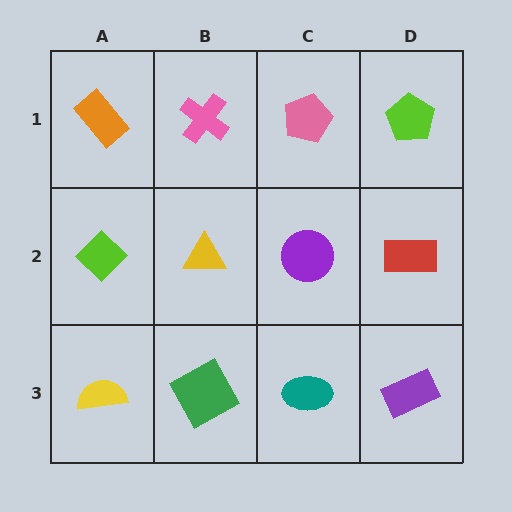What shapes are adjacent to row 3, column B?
A yellow triangle (row 2, column B), a yellow semicircle (row 3, column A), a teal ellipse (row 3, column C).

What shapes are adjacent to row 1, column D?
A red rectangle (row 2, column D), a pink pentagon (row 1, column C).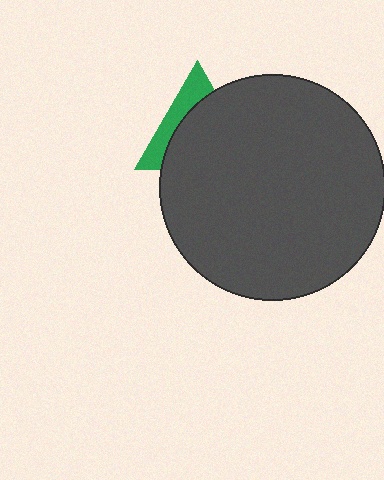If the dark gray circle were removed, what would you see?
You would see the complete green triangle.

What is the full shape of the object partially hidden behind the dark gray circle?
The partially hidden object is a green triangle.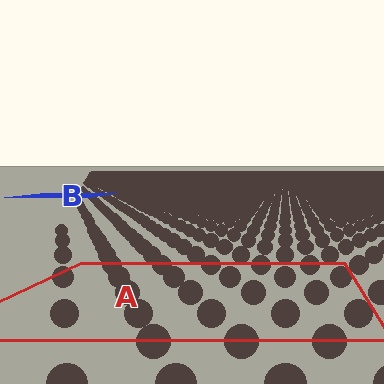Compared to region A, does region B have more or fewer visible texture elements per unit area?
Region B has more texture elements per unit area — they are packed more densely because it is farther away.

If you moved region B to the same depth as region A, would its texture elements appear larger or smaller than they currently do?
They would appear larger. At a closer depth, the same texture elements are projected at a bigger on-screen size.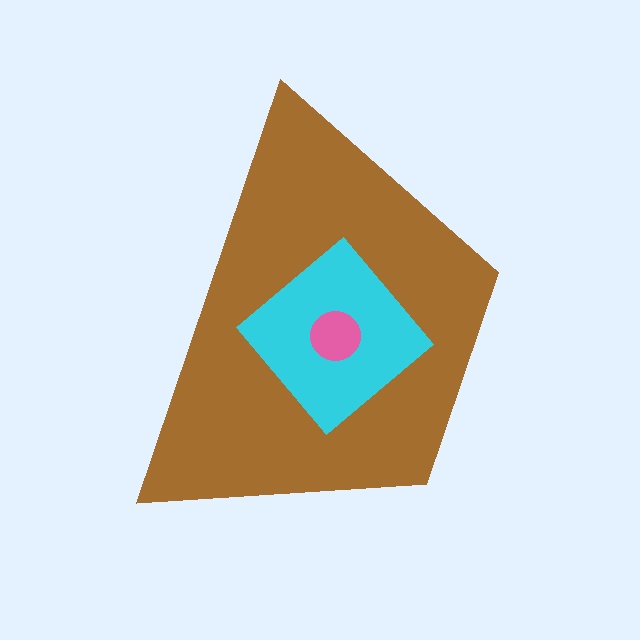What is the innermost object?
The pink circle.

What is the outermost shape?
The brown trapezoid.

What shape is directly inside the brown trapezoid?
The cyan diamond.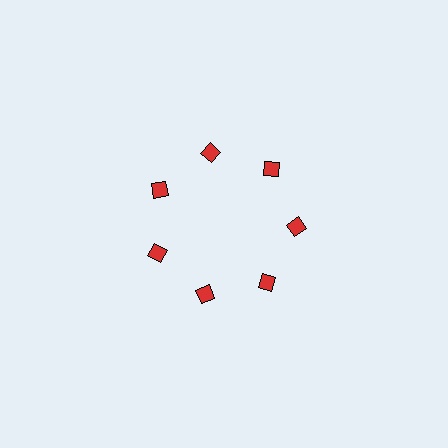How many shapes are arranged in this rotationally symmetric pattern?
There are 7 shapes, arranged in 7 groups of 1.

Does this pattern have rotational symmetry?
Yes, this pattern has 7-fold rotational symmetry. It looks the same after rotating 51 degrees around the center.